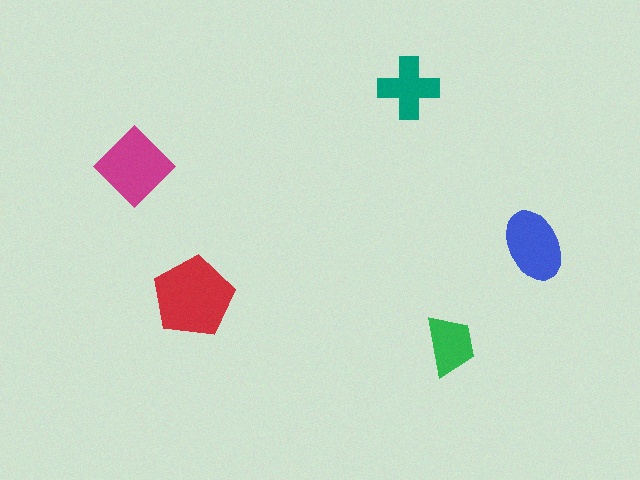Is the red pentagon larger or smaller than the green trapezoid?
Larger.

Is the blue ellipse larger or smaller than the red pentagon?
Smaller.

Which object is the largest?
The red pentagon.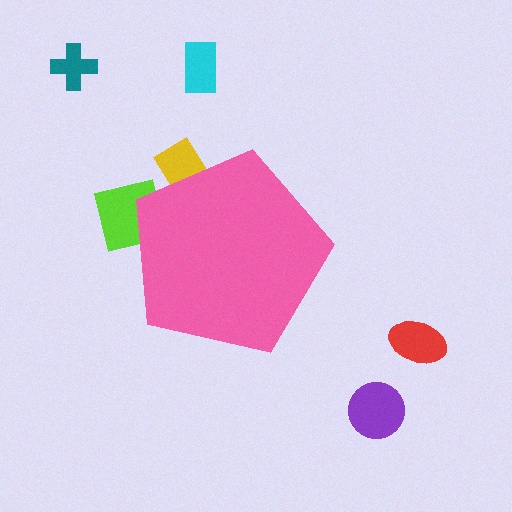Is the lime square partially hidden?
Yes, the lime square is partially hidden behind the pink pentagon.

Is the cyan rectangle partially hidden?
No, the cyan rectangle is fully visible.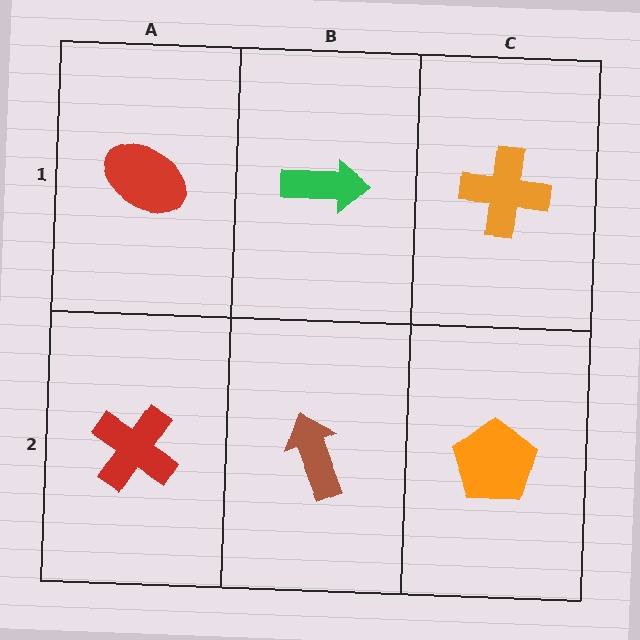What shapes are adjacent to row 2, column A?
A red ellipse (row 1, column A), a brown arrow (row 2, column B).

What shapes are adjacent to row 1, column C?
An orange pentagon (row 2, column C), a green arrow (row 1, column B).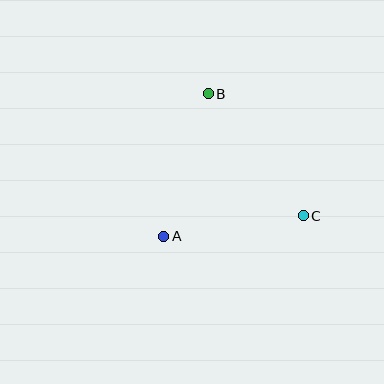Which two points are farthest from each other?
Points B and C are farthest from each other.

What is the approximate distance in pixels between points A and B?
The distance between A and B is approximately 149 pixels.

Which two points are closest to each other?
Points A and C are closest to each other.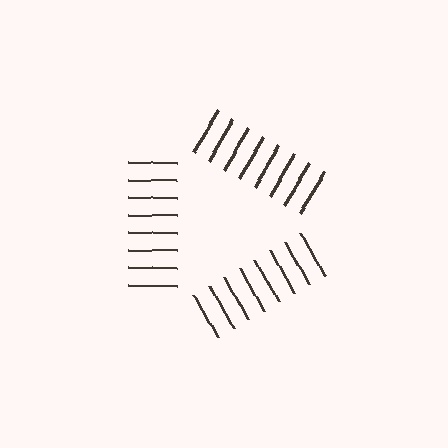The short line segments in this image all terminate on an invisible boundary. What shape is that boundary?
An illusory triangle — the line segments terminate on its edges but no continuous stroke is drawn.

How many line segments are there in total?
24 — 8 along each of the 3 edges.